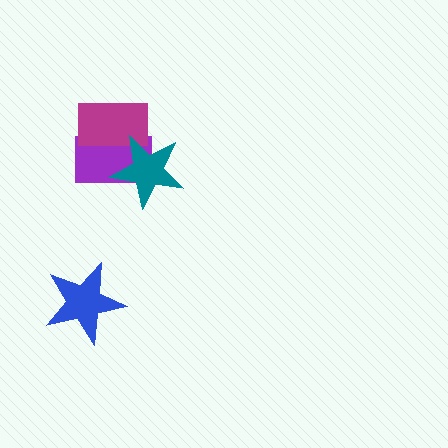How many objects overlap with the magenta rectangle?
2 objects overlap with the magenta rectangle.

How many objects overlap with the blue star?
0 objects overlap with the blue star.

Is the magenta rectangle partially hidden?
Yes, it is partially covered by another shape.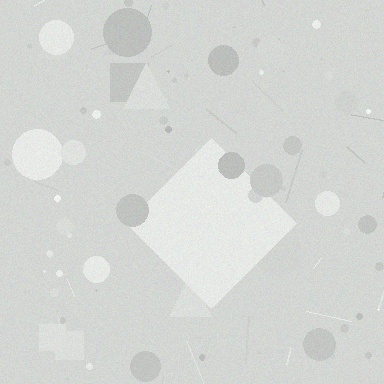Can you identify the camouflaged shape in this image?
The camouflaged shape is a diamond.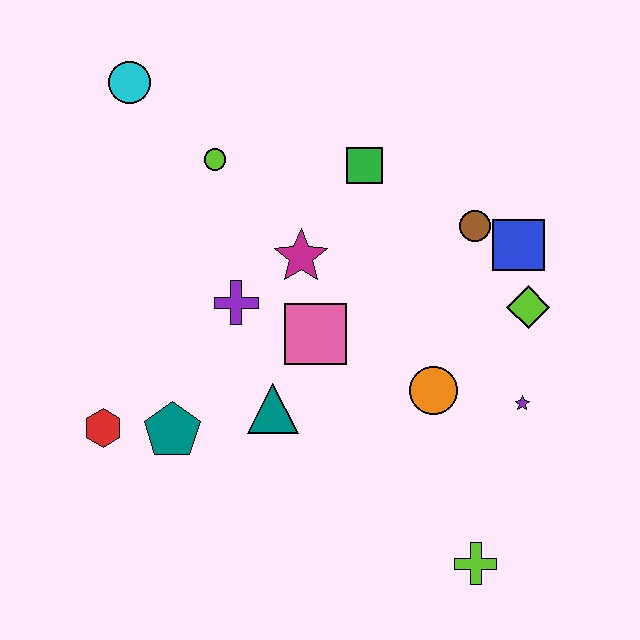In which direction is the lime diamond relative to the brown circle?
The lime diamond is below the brown circle.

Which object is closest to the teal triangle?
The pink square is closest to the teal triangle.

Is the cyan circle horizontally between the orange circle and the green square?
No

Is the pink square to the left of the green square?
Yes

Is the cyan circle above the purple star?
Yes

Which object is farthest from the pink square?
The cyan circle is farthest from the pink square.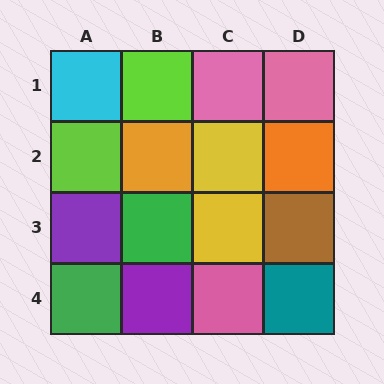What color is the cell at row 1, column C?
Pink.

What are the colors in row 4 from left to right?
Green, purple, pink, teal.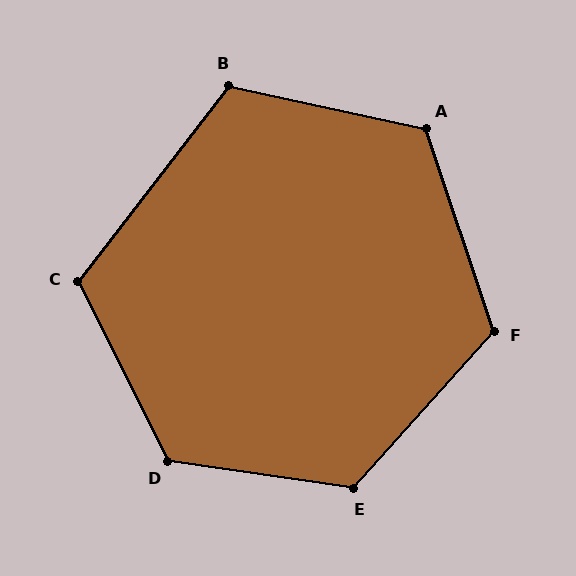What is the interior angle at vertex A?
Approximately 121 degrees (obtuse).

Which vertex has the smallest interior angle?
B, at approximately 115 degrees.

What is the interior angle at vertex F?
Approximately 120 degrees (obtuse).